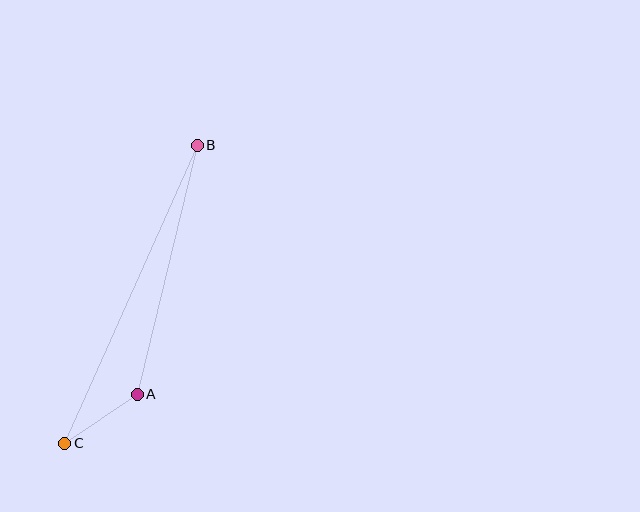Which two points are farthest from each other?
Points B and C are farthest from each other.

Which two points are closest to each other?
Points A and C are closest to each other.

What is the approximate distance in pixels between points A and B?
The distance between A and B is approximately 256 pixels.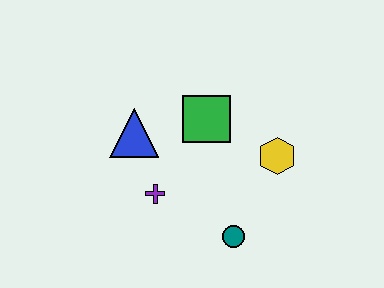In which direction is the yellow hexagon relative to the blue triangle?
The yellow hexagon is to the right of the blue triangle.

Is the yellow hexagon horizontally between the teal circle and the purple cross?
No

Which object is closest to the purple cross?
The blue triangle is closest to the purple cross.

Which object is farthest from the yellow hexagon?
The blue triangle is farthest from the yellow hexagon.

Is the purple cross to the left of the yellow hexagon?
Yes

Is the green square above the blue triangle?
Yes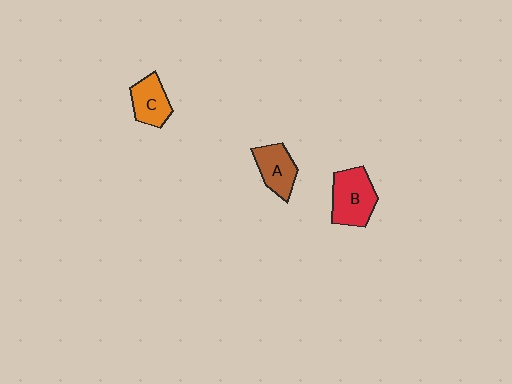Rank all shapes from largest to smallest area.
From largest to smallest: B (red), A (brown), C (orange).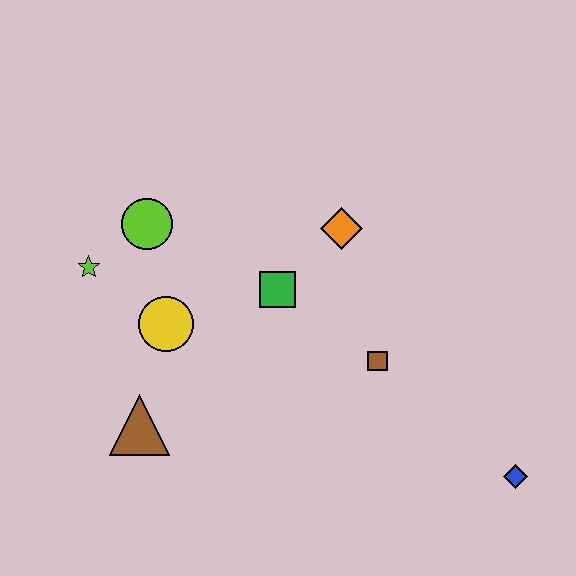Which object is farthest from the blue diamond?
The lime star is farthest from the blue diamond.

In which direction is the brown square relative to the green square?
The brown square is to the right of the green square.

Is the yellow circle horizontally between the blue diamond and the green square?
No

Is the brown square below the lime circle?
Yes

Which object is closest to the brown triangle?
The yellow circle is closest to the brown triangle.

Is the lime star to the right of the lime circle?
No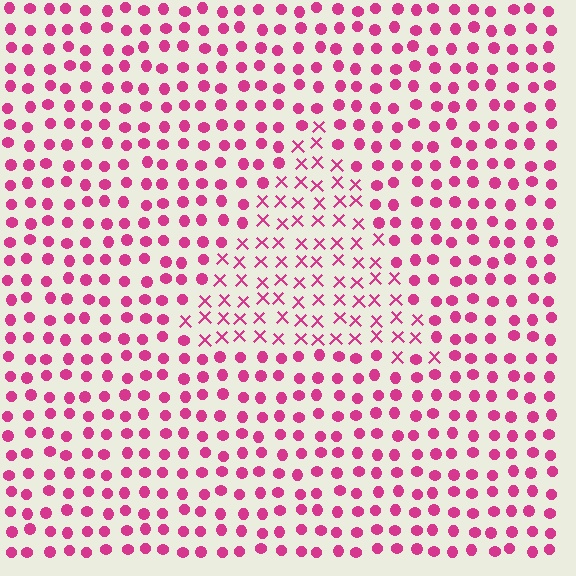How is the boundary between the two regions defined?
The boundary is defined by a change in element shape: X marks inside vs. circles outside. All elements share the same color and spacing.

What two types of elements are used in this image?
The image uses X marks inside the triangle region and circles outside it.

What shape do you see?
I see a triangle.